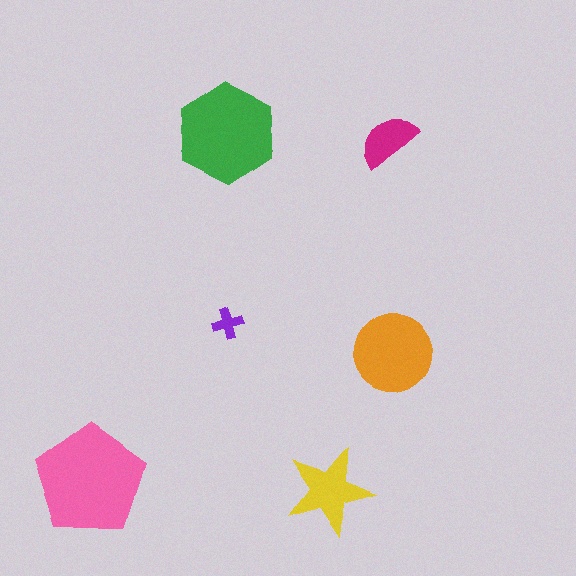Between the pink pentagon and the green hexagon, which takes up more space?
The pink pentagon.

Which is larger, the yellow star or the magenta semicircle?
The yellow star.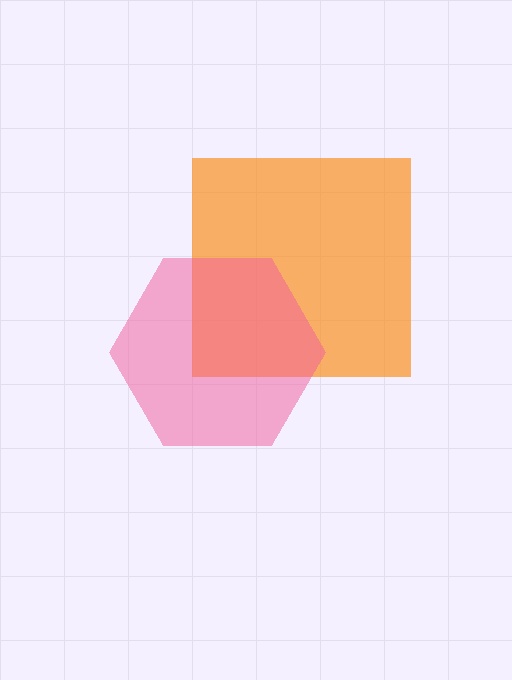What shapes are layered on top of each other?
The layered shapes are: an orange square, a pink hexagon.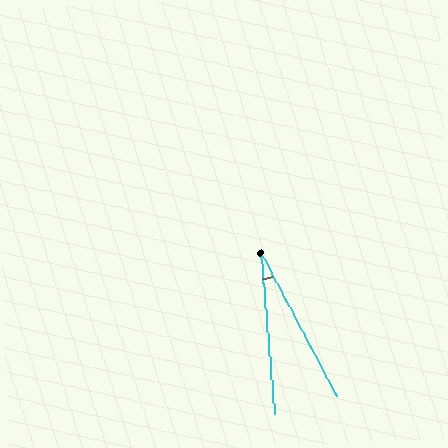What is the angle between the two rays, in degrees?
Approximately 23 degrees.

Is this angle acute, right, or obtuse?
It is acute.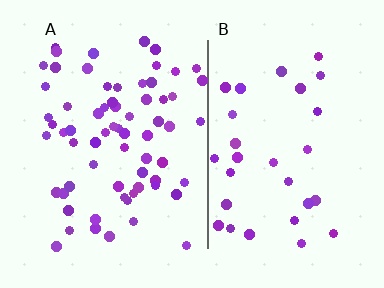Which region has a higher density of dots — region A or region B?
A (the left).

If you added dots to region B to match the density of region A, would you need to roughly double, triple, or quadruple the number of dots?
Approximately double.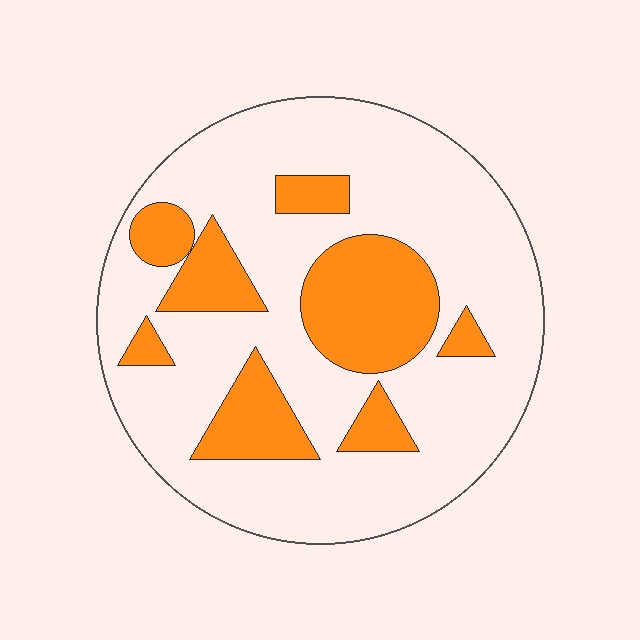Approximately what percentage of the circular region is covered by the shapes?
Approximately 25%.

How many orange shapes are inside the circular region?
8.